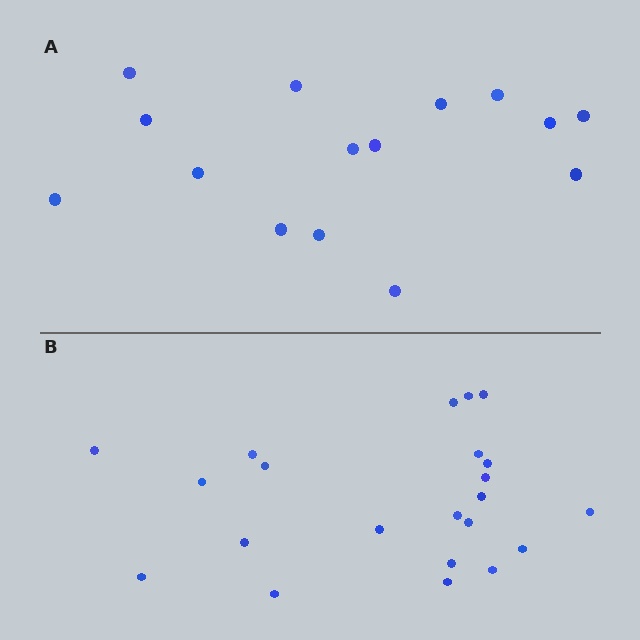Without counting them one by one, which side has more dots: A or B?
Region B (the bottom region) has more dots.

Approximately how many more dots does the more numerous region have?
Region B has roughly 8 or so more dots than region A.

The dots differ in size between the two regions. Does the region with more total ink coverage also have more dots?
No. Region A has more total ink coverage because its dots are larger, but region B actually contains more individual dots. Total area can be misleading — the number of items is what matters here.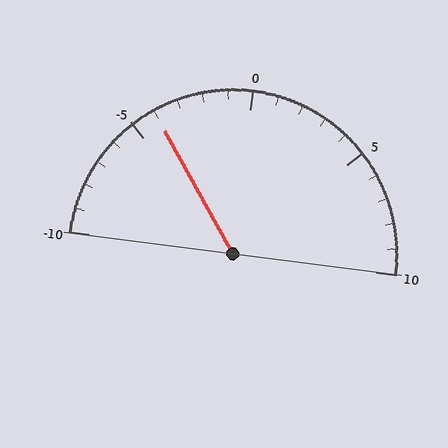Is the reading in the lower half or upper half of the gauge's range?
The reading is in the lower half of the range (-10 to 10).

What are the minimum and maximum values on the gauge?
The gauge ranges from -10 to 10.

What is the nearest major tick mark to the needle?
The nearest major tick mark is -5.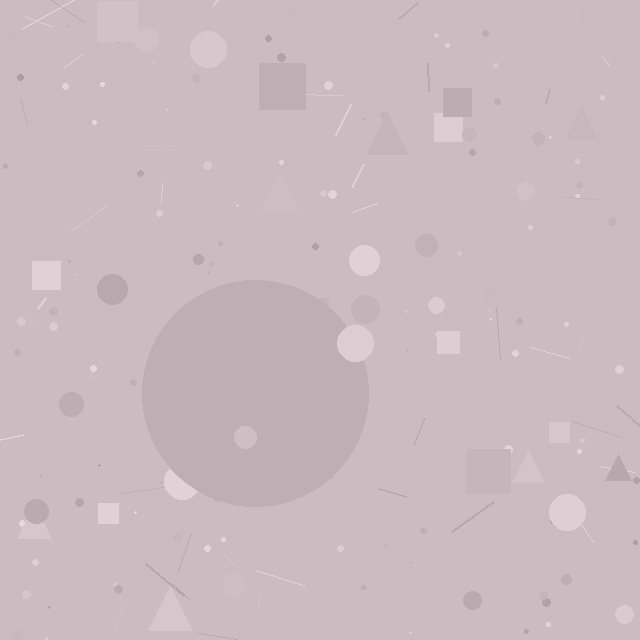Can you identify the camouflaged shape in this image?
The camouflaged shape is a circle.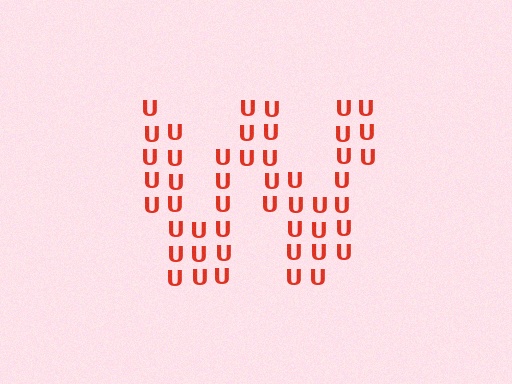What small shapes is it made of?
It is made of small letter U's.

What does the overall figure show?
The overall figure shows the letter W.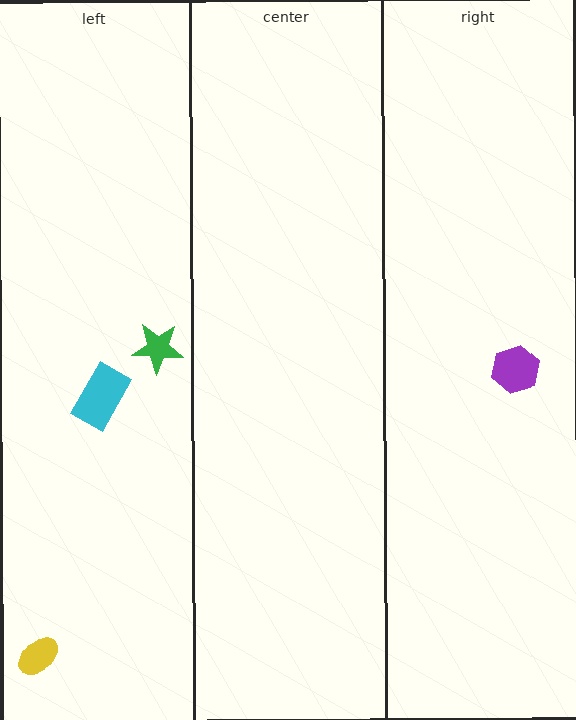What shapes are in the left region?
The green star, the cyan rectangle, the yellow ellipse.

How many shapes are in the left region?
3.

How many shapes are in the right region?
1.